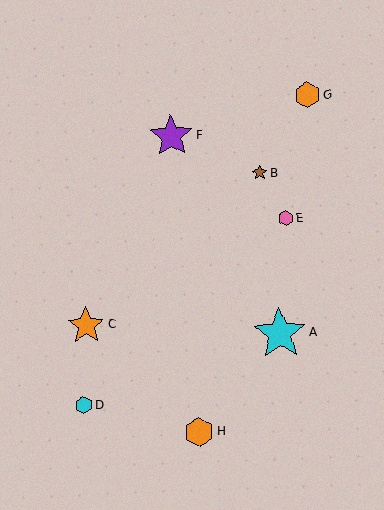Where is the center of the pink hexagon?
The center of the pink hexagon is at (286, 218).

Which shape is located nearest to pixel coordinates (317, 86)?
The orange hexagon (labeled G) at (307, 95) is nearest to that location.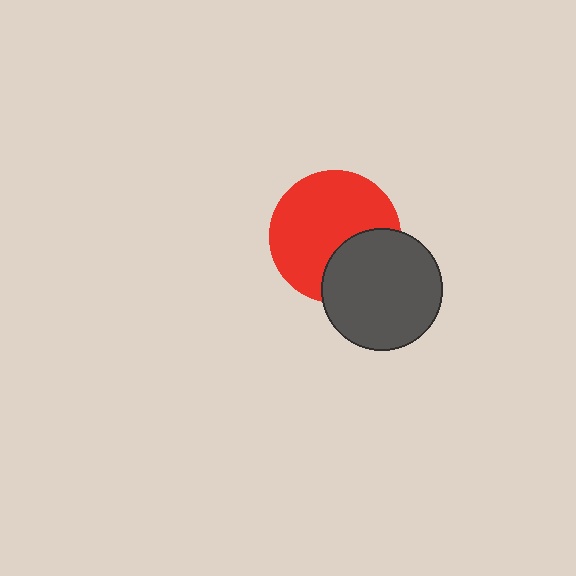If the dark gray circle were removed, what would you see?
You would see the complete red circle.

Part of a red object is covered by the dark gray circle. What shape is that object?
It is a circle.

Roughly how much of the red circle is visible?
Most of it is visible (roughly 69%).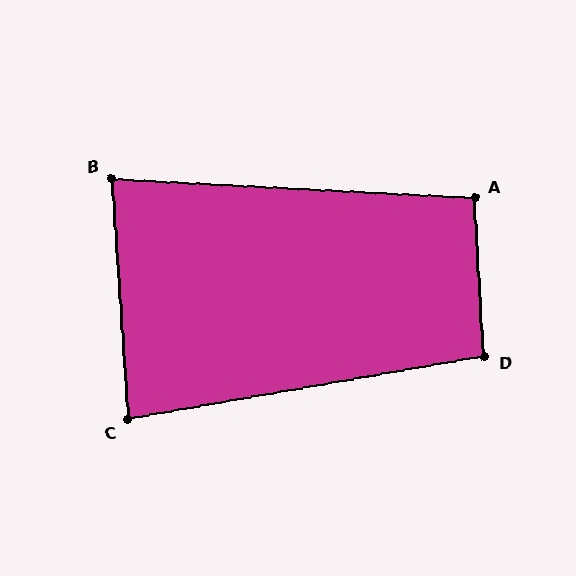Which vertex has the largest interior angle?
D, at approximately 97 degrees.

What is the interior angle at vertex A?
Approximately 96 degrees (obtuse).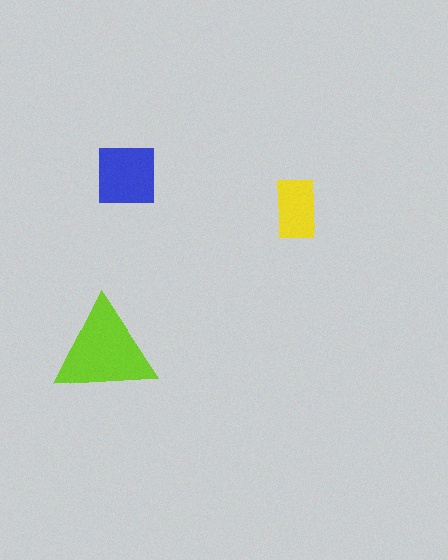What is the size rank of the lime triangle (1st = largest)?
1st.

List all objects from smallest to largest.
The yellow rectangle, the blue square, the lime triangle.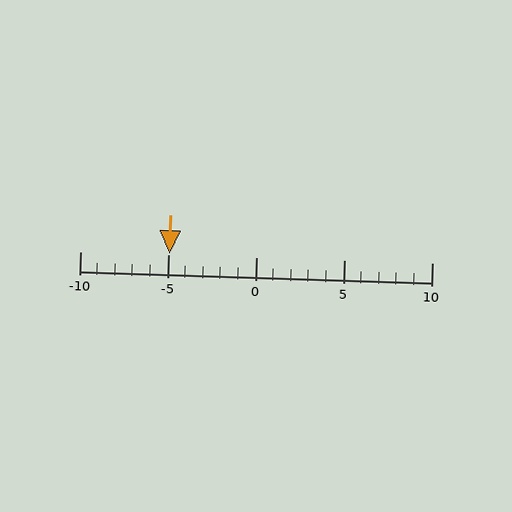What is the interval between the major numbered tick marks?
The major tick marks are spaced 5 units apart.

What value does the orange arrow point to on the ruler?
The orange arrow points to approximately -5.